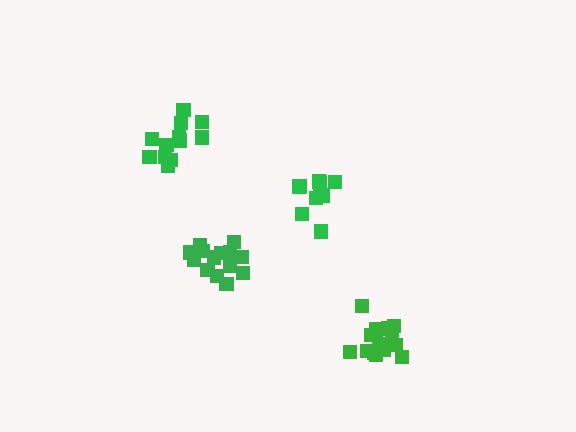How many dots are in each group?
Group 1: 12 dots, Group 2: 10 dots, Group 3: 14 dots, Group 4: 14 dots (50 total).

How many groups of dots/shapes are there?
There are 4 groups.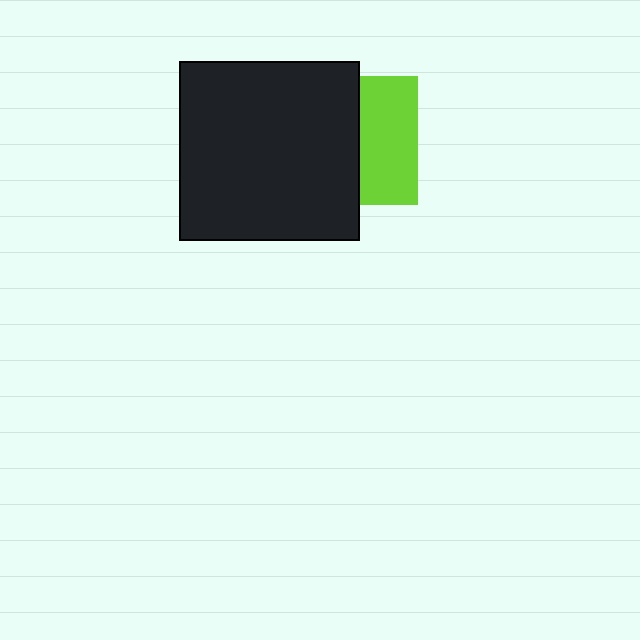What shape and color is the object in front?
The object in front is a black square.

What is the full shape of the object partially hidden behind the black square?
The partially hidden object is a lime square.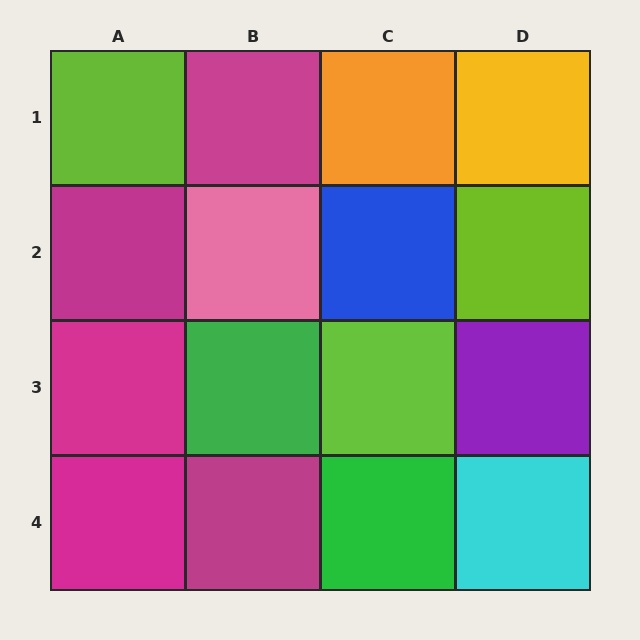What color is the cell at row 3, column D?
Purple.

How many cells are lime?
3 cells are lime.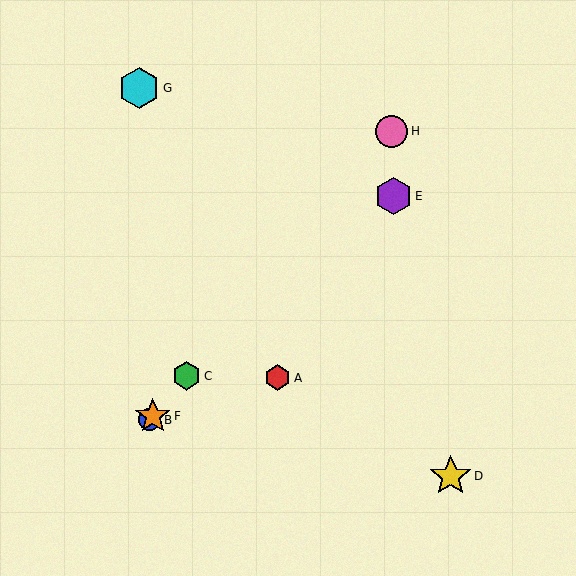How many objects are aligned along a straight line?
4 objects (B, C, F, H) are aligned along a straight line.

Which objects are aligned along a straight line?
Objects B, C, F, H are aligned along a straight line.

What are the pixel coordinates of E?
Object E is at (393, 196).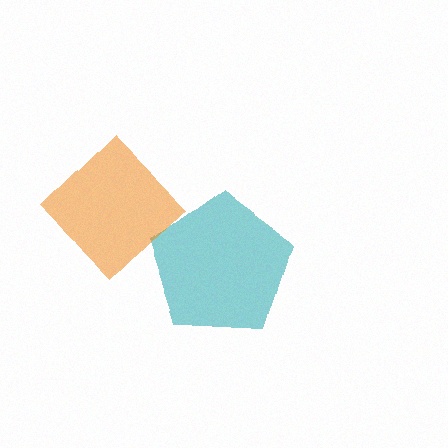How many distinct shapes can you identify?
There are 2 distinct shapes: a teal pentagon, an orange diamond.